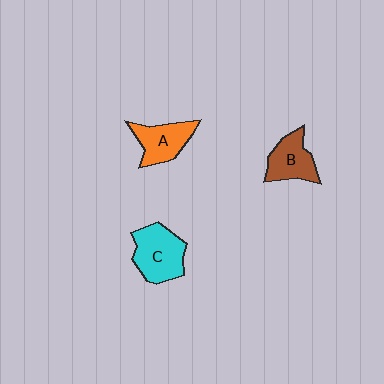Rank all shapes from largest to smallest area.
From largest to smallest: C (cyan), A (orange), B (brown).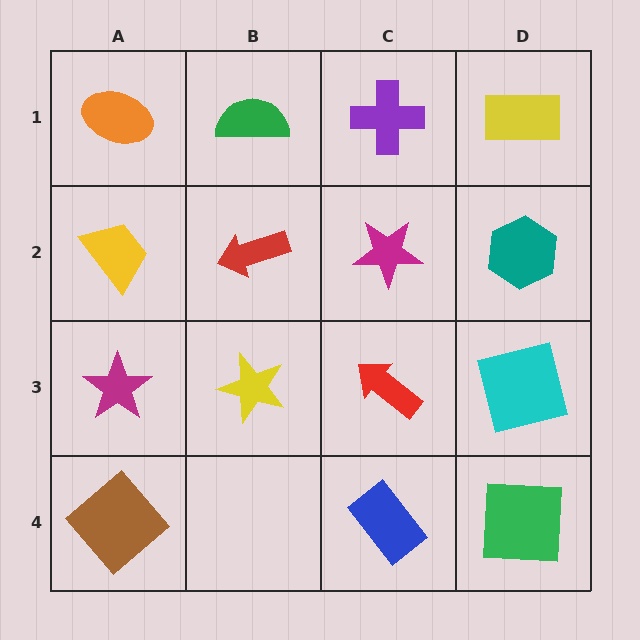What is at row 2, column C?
A magenta star.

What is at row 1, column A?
An orange ellipse.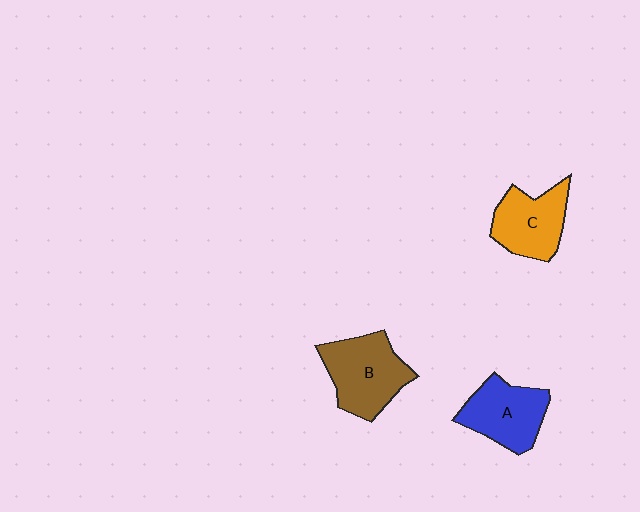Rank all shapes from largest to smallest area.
From largest to smallest: B (brown), A (blue), C (orange).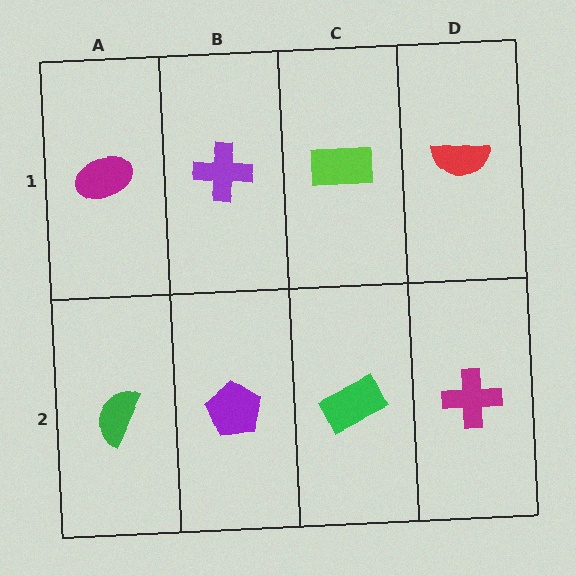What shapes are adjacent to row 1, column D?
A magenta cross (row 2, column D), a lime rectangle (row 1, column C).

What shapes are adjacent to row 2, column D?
A red semicircle (row 1, column D), a green rectangle (row 2, column C).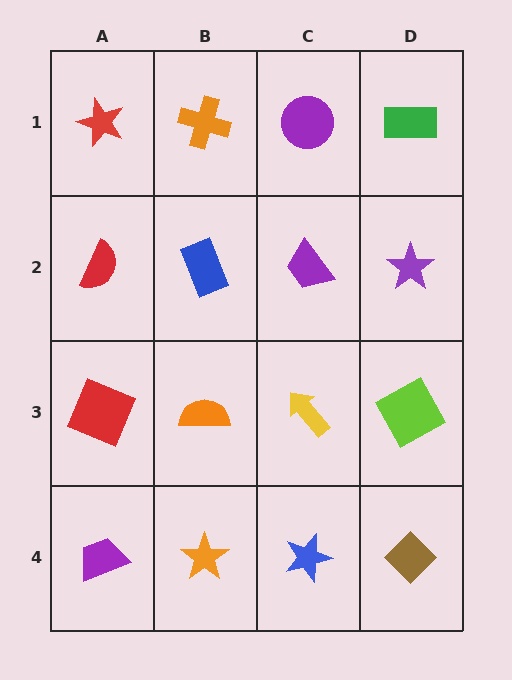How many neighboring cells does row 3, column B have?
4.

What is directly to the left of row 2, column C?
A blue rectangle.